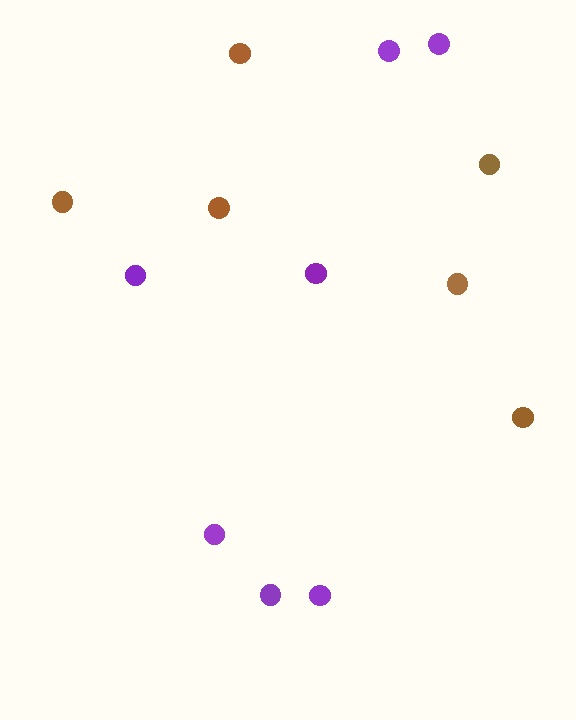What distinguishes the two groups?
There are 2 groups: one group of purple circles (7) and one group of brown circles (6).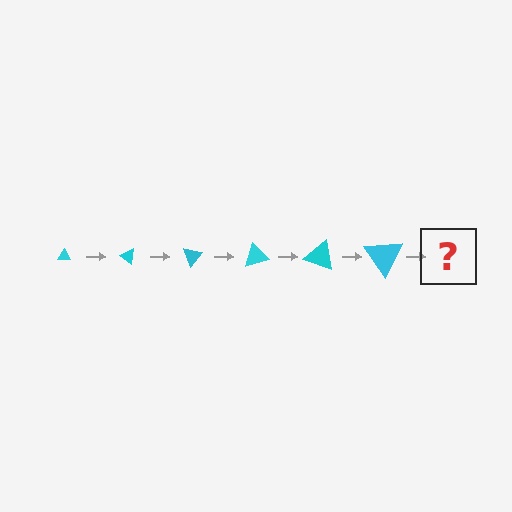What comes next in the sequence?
The next element should be a triangle, larger than the previous one and rotated 210 degrees from the start.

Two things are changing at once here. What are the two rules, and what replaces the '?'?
The two rules are that the triangle grows larger each step and it rotates 35 degrees each step. The '?' should be a triangle, larger than the previous one and rotated 210 degrees from the start.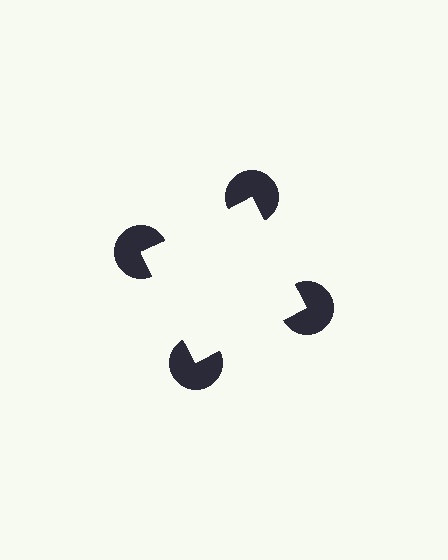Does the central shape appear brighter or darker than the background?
It typically appears slightly brighter than the background, even though no actual brightness change is drawn.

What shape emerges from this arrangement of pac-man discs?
An illusory square — its edges are inferred from the aligned wedge cuts in the pac-man discs, not physically drawn.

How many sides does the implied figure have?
4 sides.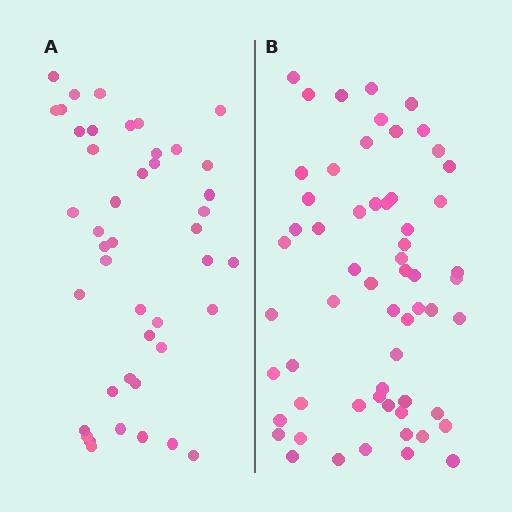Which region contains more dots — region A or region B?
Region B (the right region) has more dots.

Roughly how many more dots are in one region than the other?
Region B has approximately 15 more dots than region A.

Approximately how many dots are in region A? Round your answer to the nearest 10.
About 40 dots. (The exact count is 44, which rounds to 40.)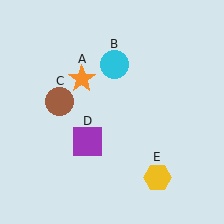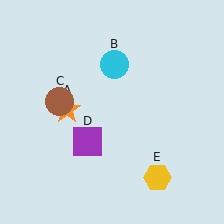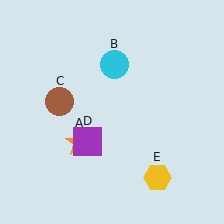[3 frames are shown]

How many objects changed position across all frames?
1 object changed position: orange star (object A).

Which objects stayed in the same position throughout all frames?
Cyan circle (object B) and brown circle (object C) and purple square (object D) and yellow hexagon (object E) remained stationary.